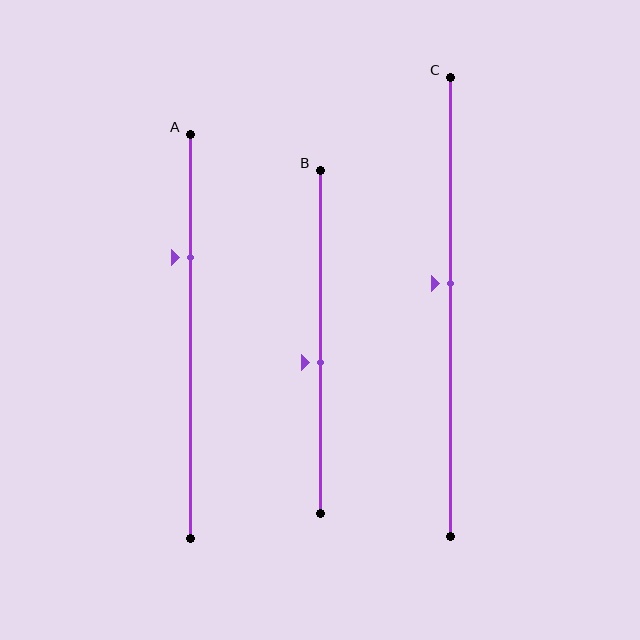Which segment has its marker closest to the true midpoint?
Segment C has its marker closest to the true midpoint.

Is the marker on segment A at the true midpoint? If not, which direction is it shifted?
No, the marker on segment A is shifted upward by about 19% of the segment length.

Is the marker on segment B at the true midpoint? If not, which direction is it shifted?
No, the marker on segment B is shifted downward by about 6% of the segment length.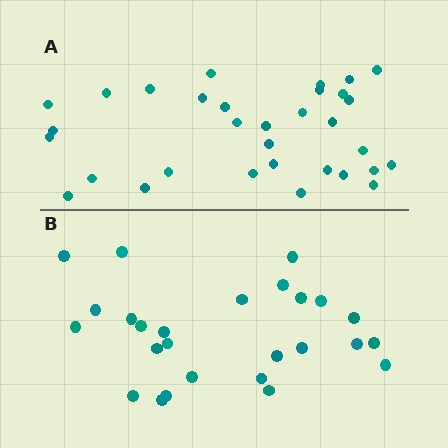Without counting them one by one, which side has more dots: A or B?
Region A (the top region) has more dots.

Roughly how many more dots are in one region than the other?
Region A has about 6 more dots than region B.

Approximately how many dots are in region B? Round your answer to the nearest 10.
About 30 dots. (The exact count is 26, which rounds to 30.)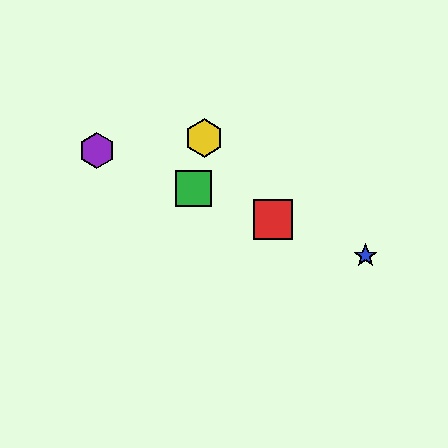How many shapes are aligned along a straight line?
4 shapes (the red square, the blue star, the green square, the purple hexagon) are aligned along a straight line.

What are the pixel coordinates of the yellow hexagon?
The yellow hexagon is at (204, 138).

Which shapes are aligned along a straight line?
The red square, the blue star, the green square, the purple hexagon are aligned along a straight line.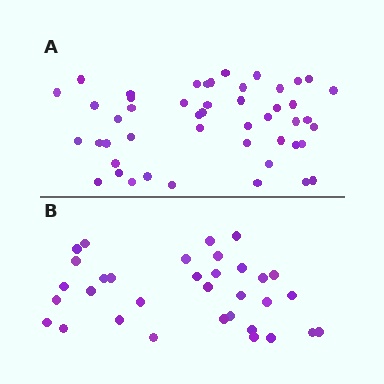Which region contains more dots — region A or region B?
Region A (the top region) has more dots.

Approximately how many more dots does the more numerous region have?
Region A has approximately 15 more dots than region B.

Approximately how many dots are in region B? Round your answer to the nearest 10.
About 30 dots. (The exact count is 33, which rounds to 30.)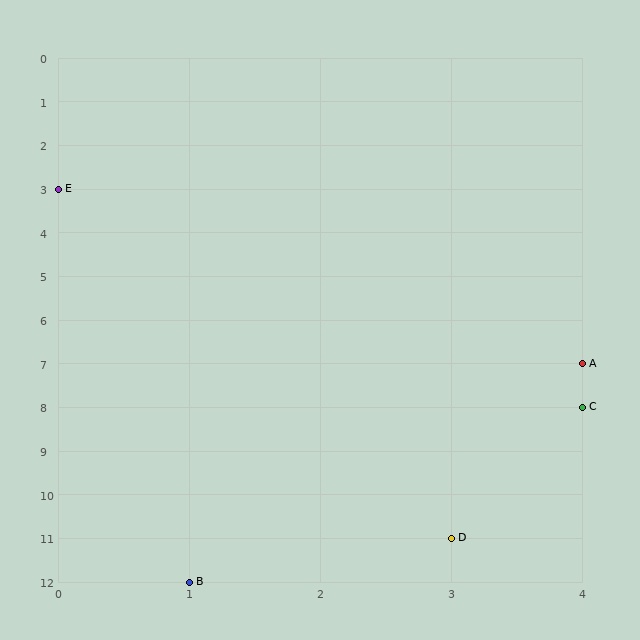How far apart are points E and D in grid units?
Points E and D are 3 columns and 8 rows apart (about 8.5 grid units diagonally).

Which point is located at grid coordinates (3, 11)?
Point D is at (3, 11).